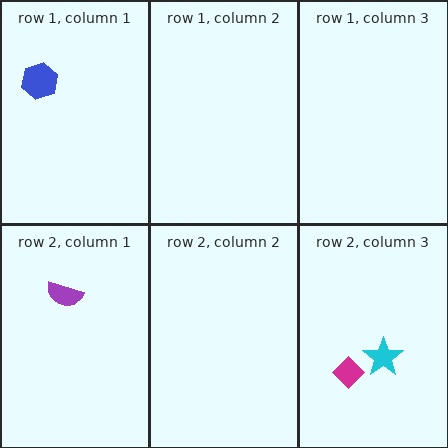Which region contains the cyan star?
The row 2, column 3 region.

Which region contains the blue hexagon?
The row 1, column 1 region.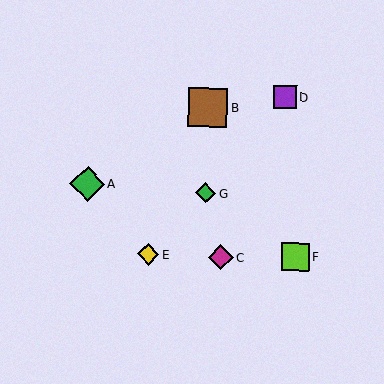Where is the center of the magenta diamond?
The center of the magenta diamond is at (221, 257).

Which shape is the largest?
The brown square (labeled B) is the largest.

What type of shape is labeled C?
Shape C is a magenta diamond.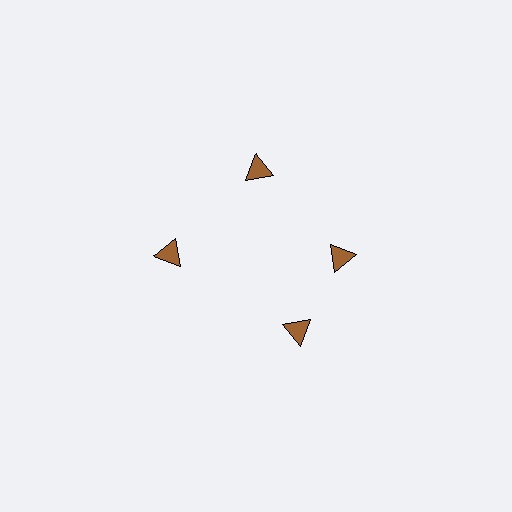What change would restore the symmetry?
The symmetry would be restored by rotating it back into even spacing with its neighbors so that all 4 triangles sit at equal angles and equal distance from the center.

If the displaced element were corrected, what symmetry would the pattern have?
It would have 4-fold rotational symmetry — the pattern would map onto itself every 90 degrees.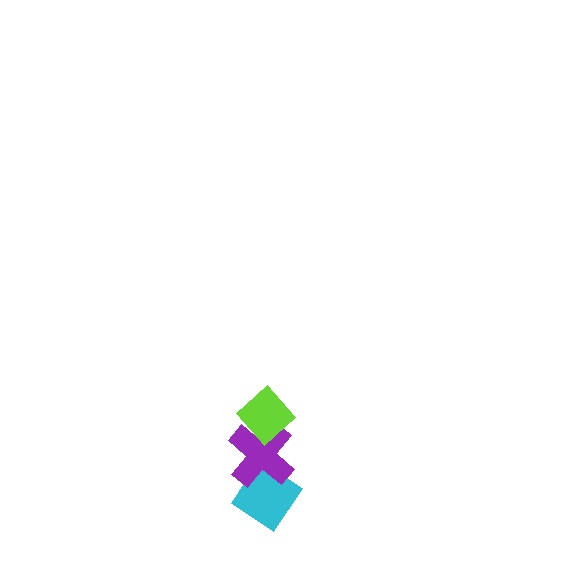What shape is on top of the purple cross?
The lime diamond is on top of the purple cross.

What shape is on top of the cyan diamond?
The purple cross is on top of the cyan diamond.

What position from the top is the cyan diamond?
The cyan diamond is 3rd from the top.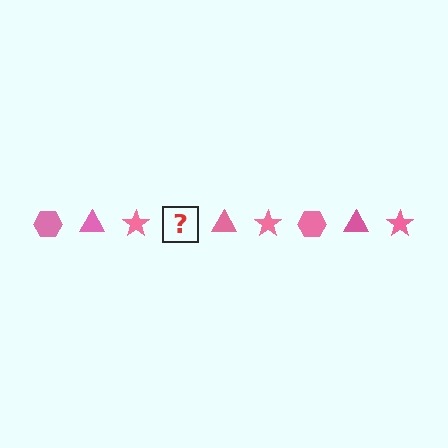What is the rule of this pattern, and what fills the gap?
The rule is that the pattern cycles through hexagon, triangle, star shapes in pink. The gap should be filled with a pink hexagon.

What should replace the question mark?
The question mark should be replaced with a pink hexagon.